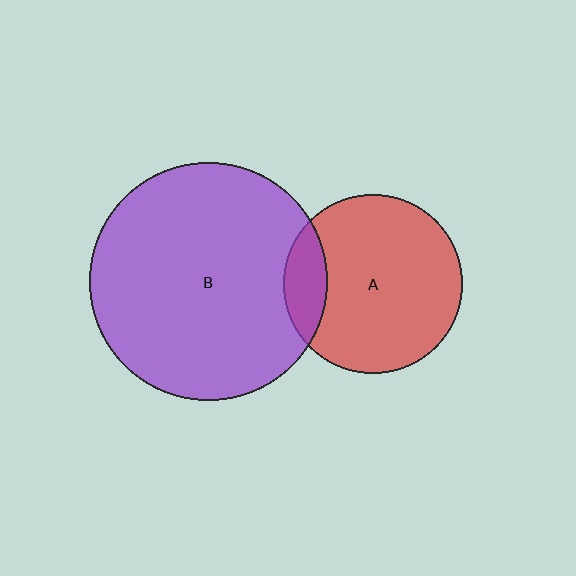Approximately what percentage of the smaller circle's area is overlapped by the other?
Approximately 15%.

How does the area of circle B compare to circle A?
Approximately 1.8 times.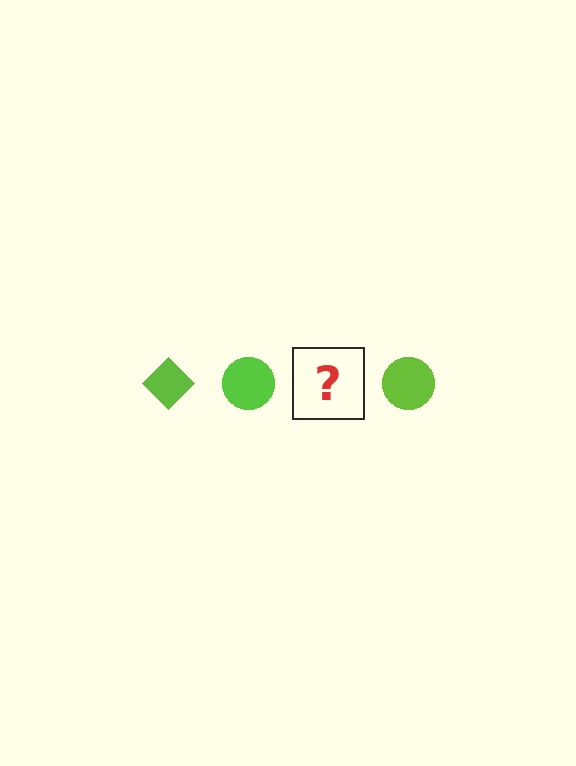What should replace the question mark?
The question mark should be replaced with a lime diamond.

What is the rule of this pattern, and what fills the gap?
The rule is that the pattern cycles through diamond, circle shapes in lime. The gap should be filled with a lime diamond.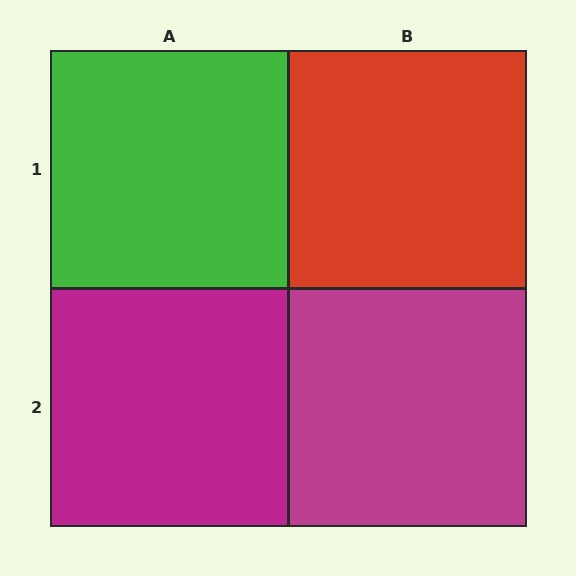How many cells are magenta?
2 cells are magenta.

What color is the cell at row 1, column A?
Green.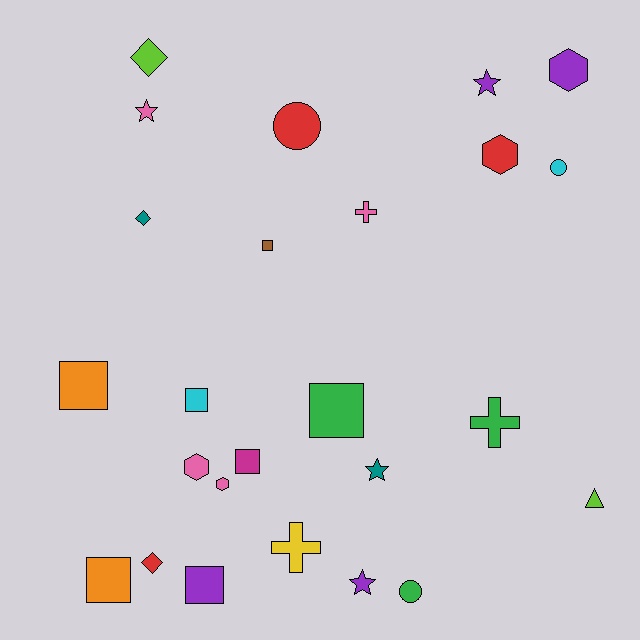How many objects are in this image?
There are 25 objects.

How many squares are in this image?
There are 7 squares.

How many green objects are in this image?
There are 3 green objects.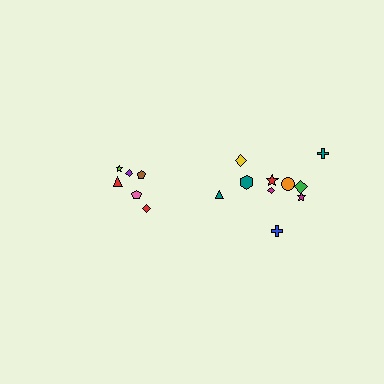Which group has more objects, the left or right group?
The right group.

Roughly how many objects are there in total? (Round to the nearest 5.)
Roughly 15 objects in total.